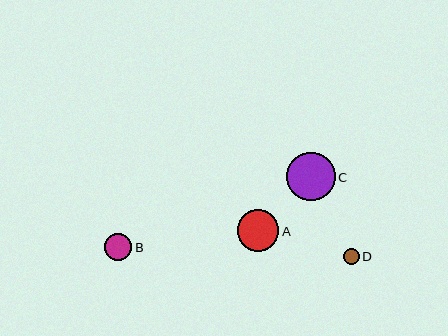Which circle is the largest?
Circle C is the largest with a size of approximately 49 pixels.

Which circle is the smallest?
Circle D is the smallest with a size of approximately 16 pixels.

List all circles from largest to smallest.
From largest to smallest: C, A, B, D.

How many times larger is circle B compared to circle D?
Circle B is approximately 1.7 times the size of circle D.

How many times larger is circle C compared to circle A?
Circle C is approximately 1.2 times the size of circle A.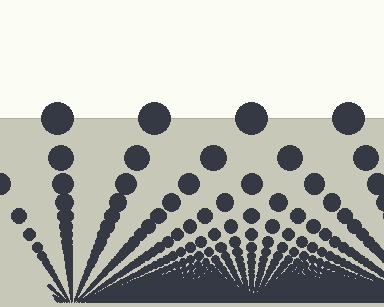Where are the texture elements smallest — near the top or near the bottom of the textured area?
Near the bottom.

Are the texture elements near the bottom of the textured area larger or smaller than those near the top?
Smaller. The gradient is inverted — elements near the bottom are smaller and denser.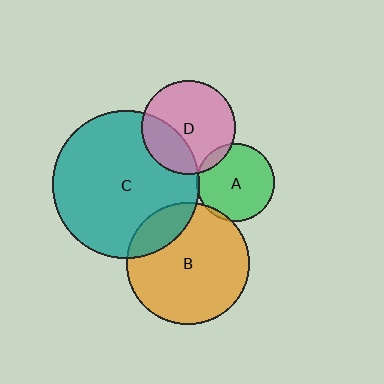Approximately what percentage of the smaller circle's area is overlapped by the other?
Approximately 10%.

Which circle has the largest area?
Circle C (teal).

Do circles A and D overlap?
Yes.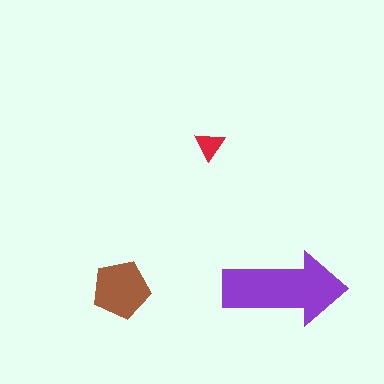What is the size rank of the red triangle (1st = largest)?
3rd.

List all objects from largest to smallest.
The purple arrow, the brown pentagon, the red triangle.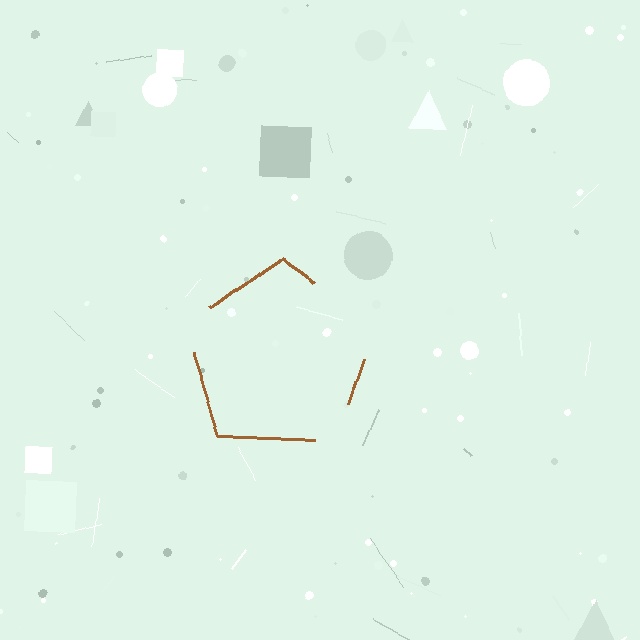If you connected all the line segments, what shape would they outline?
They would outline a pentagon.